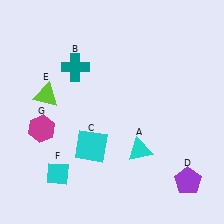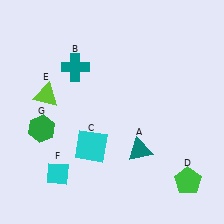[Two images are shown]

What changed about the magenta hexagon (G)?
In Image 1, G is magenta. In Image 2, it changed to green.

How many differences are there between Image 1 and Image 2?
There are 3 differences between the two images.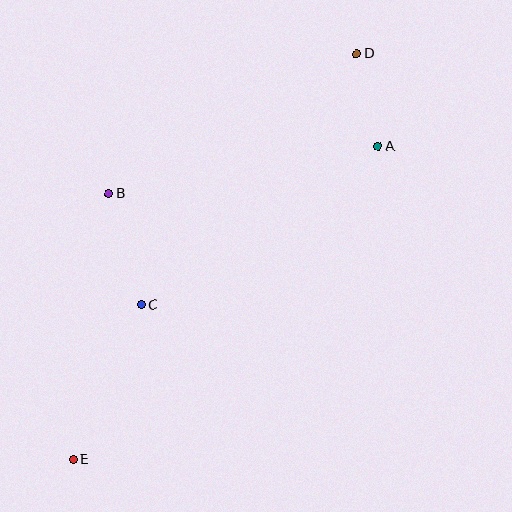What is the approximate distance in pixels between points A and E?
The distance between A and E is approximately 438 pixels.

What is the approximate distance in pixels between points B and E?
The distance between B and E is approximately 268 pixels.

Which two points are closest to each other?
Points A and D are closest to each other.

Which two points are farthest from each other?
Points D and E are farthest from each other.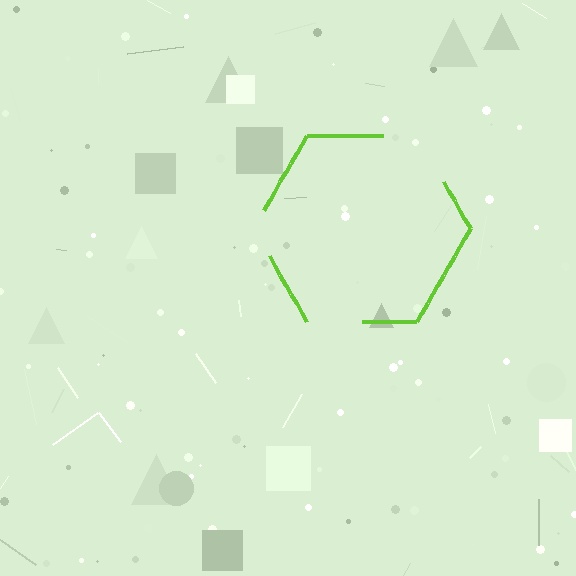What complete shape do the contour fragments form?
The contour fragments form a hexagon.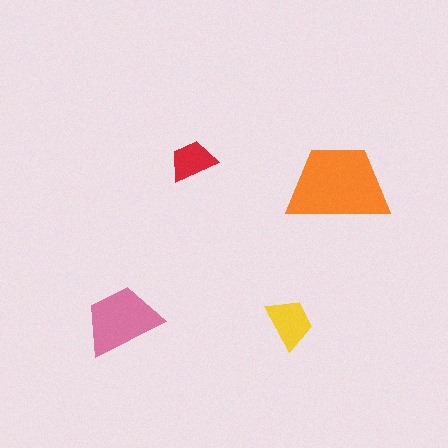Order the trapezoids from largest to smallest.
the orange one, the pink one, the yellow one, the red one.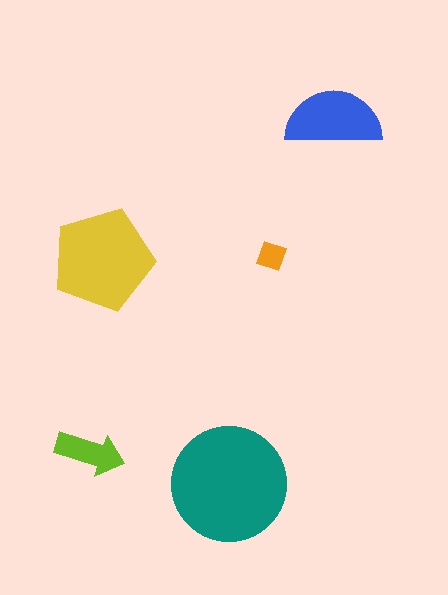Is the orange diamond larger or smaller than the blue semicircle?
Smaller.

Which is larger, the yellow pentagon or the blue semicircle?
The yellow pentagon.